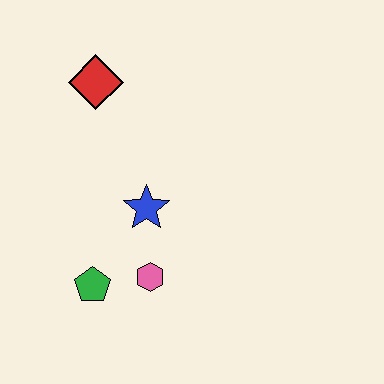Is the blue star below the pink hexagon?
No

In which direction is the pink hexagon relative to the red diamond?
The pink hexagon is below the red diamond.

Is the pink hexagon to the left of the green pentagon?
No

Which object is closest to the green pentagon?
The pink hexagon is closest to the green pentagon.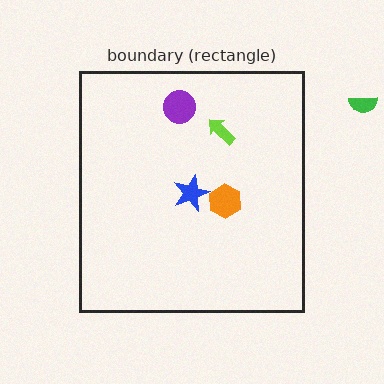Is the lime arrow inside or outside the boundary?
Inside.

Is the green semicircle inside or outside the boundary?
Outside.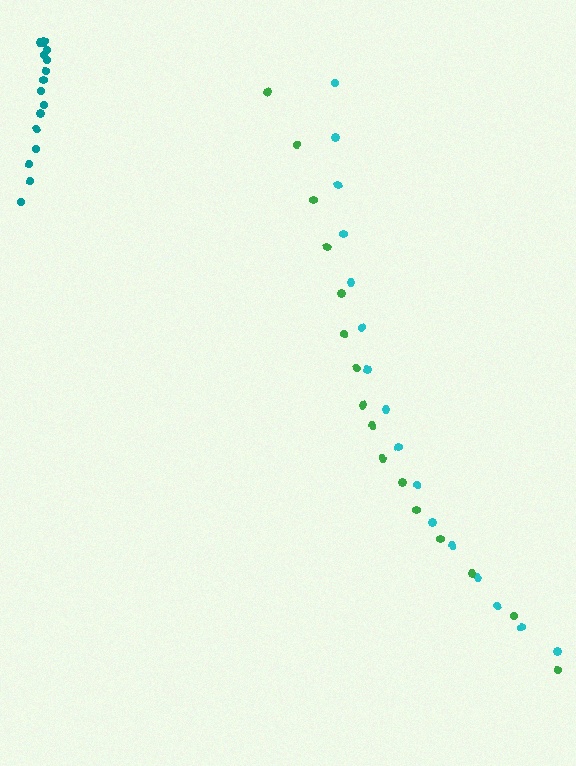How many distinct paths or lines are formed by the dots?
There are 3 distinct paths.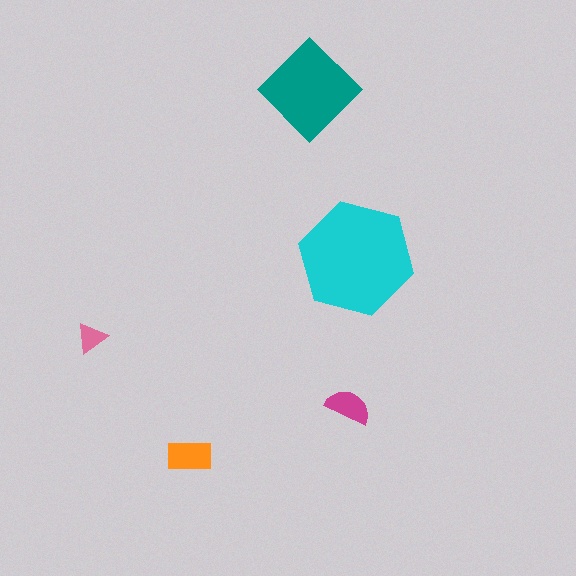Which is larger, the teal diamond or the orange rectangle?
The teal diamond.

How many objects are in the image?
There are 5 objects in the image.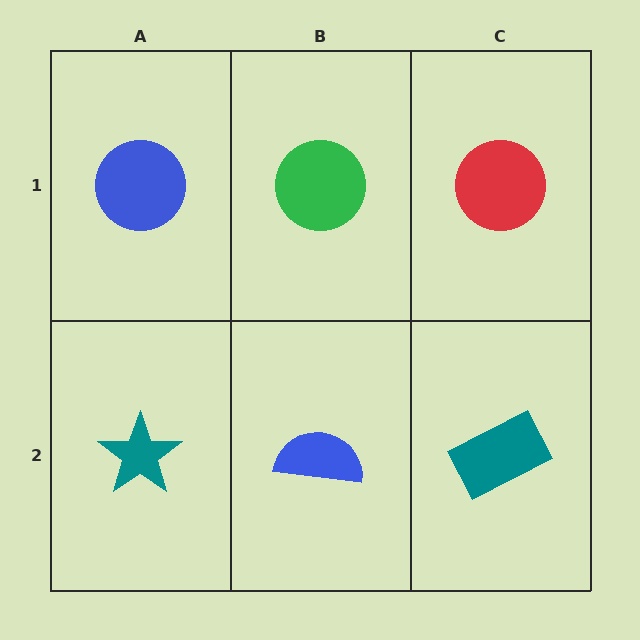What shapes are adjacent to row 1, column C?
A teal rectangle (row 2, column C), a green circle (row 1, column B).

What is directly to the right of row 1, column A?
A green circle.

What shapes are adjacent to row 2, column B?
A green circle (row 1, column B), a teal star (row 2, column A), a teal rectangle (row 2, column C).